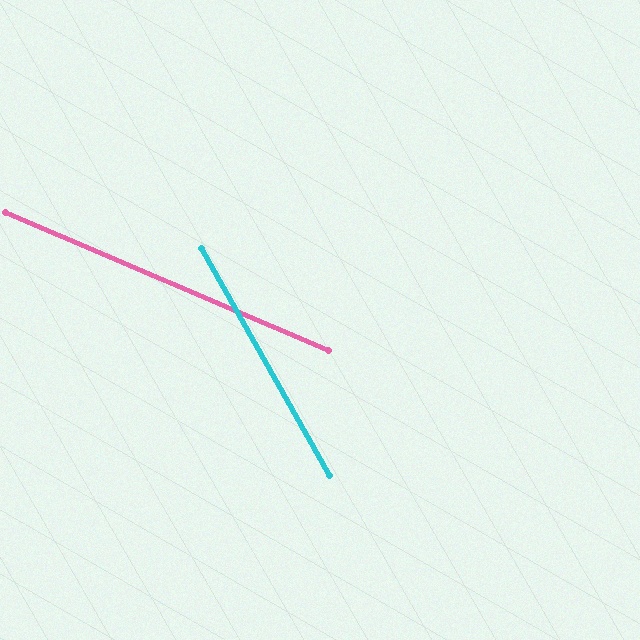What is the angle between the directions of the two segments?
Approximately 38 degrees.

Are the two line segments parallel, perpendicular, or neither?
Neither parallel nor perpendicular — they differ by about 38°.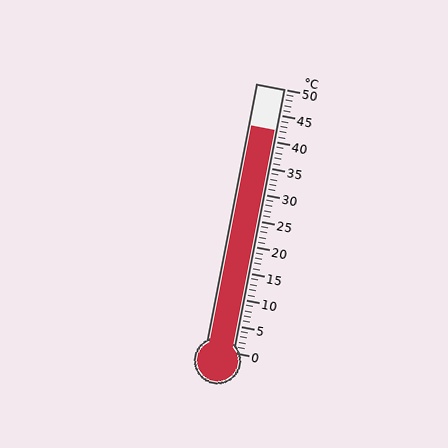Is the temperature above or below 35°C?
The temperature is above 35°C.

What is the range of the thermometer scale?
The thermometer scale ranges from 0°C to 50°C.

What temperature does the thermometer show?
The thermometer shows approximately 42°C.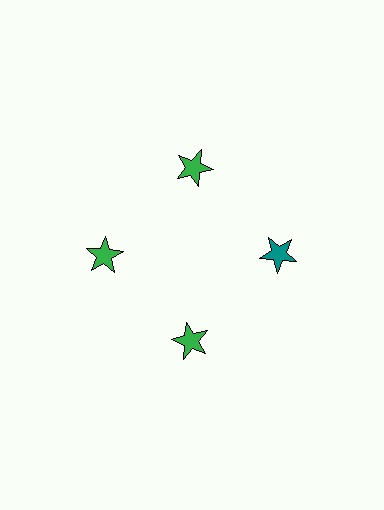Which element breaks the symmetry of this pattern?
The teal star at roughly the 3 o'clock position breaks the symmetry. All other shapes are green stars.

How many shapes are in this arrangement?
There are 4 shapes arranged in a ring pattern.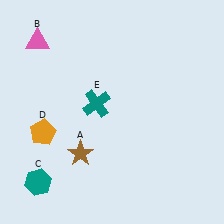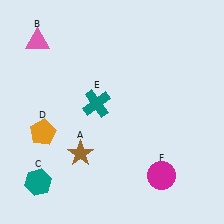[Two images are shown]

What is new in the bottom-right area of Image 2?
A magenta circle (F) was added in the bottom-right area of Image 2.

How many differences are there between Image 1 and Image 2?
There is 1 difference between the two images.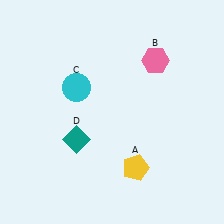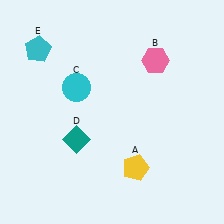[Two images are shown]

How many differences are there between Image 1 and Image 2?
There is 1 difference between the two images.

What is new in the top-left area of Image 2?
A cyan pentagon (E) was added in the top-left area of Image 2.